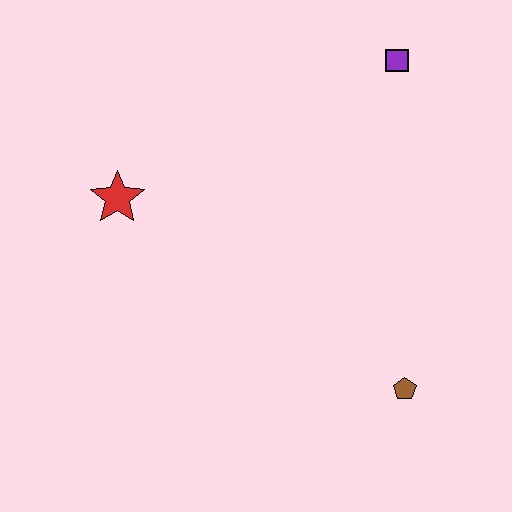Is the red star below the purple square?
Yes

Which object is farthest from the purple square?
The brown pentagon is farthest from the purple square.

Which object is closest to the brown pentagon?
The purple square is closest to the brown pentagon.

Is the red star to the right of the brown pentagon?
No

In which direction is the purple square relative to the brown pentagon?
The purple square is above the brown pentagon.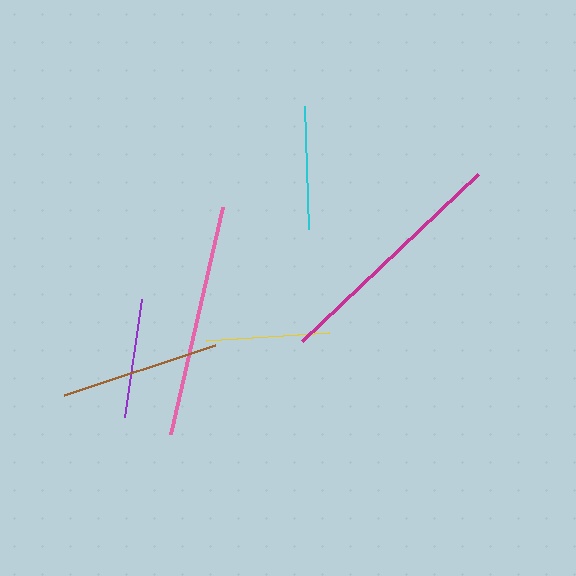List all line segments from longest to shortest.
From longest to shortest: magenta, pink, brown, cyan, yellow, purple.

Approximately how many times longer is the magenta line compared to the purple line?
The magenta line is approximately 2.0 times the length of the purple line.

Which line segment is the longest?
The magenta line is the longest at approximately 242 pixels.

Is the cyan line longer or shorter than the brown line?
The brown line is longer than the cyan line.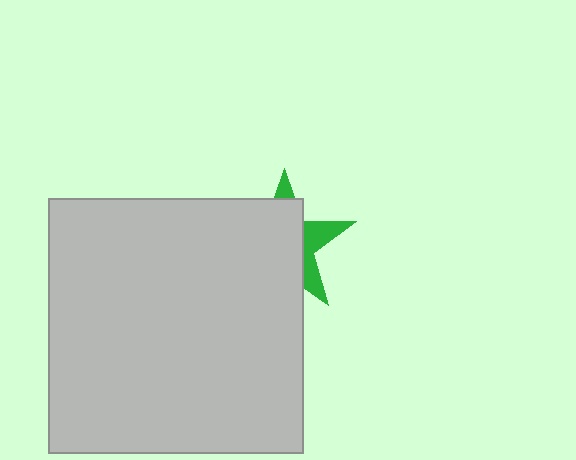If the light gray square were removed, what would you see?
You would see the complete green star.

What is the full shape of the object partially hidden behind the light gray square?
The partially hidden object is a green star.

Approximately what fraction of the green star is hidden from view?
Roughly 70% of the green star is hidden behind the light gray square.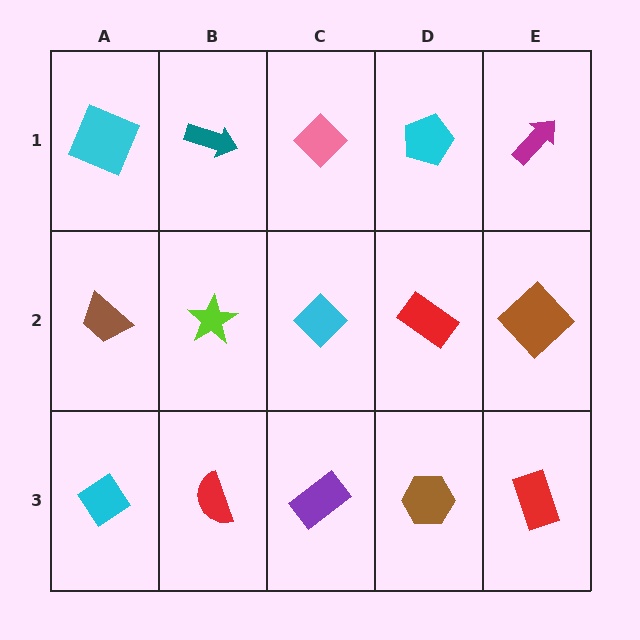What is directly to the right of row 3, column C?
A brown hexagon.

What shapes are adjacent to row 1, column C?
A cyan diamond (row 2, column C), a teal arrow (row 1, column B), a cyan pentagon (row 1, column D).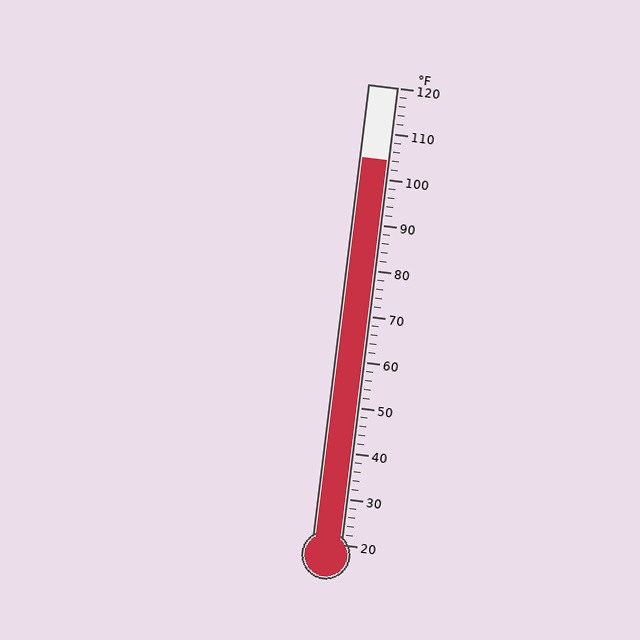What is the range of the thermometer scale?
The thermometer scale ranges from 20°F to 120°F.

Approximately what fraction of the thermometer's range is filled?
The thermometer is filled to approximately 85% of its range.